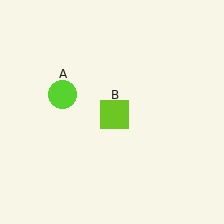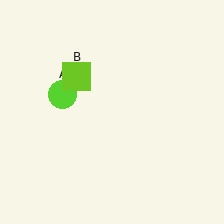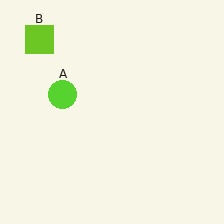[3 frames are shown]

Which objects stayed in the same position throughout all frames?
Lime circle (object A) remained stationary.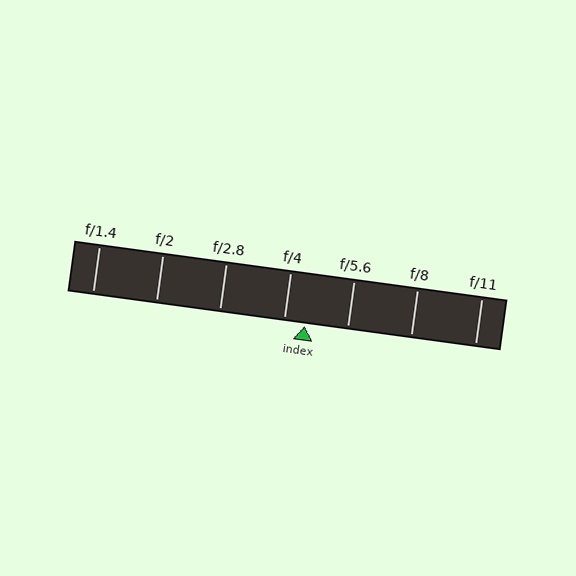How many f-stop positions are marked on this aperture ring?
There are 7 f-stop positions marked.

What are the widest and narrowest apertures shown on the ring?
The widest aperture shown is f/1.4 and the narrowest is f/11.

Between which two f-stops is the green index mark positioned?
The index mark is between f/4 and f/5.6.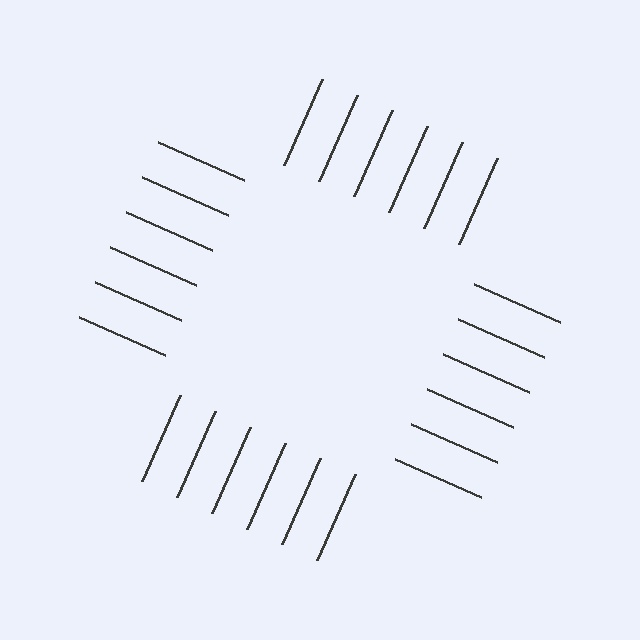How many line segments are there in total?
24 — 6 along each of the 4 edges.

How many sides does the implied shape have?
4 sides — the line-ends trace a square.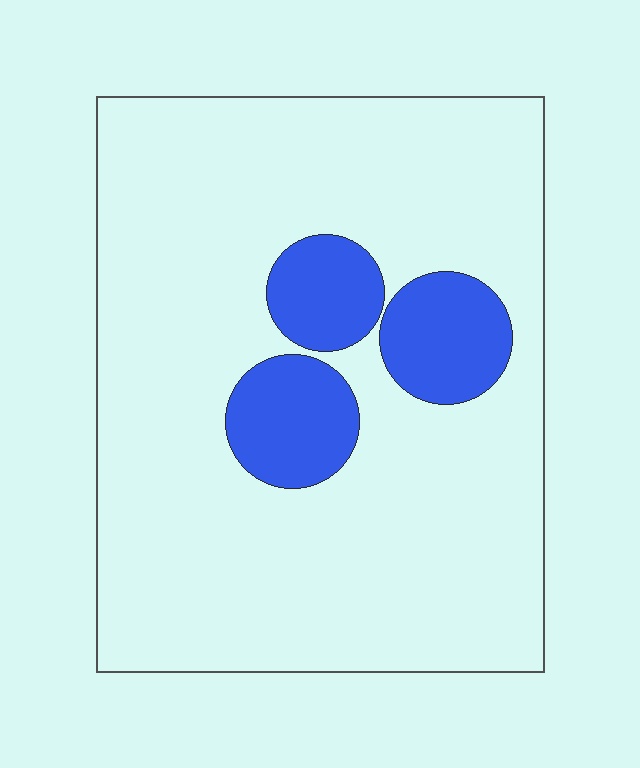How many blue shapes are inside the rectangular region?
3.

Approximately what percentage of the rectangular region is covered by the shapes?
Approximately 15%.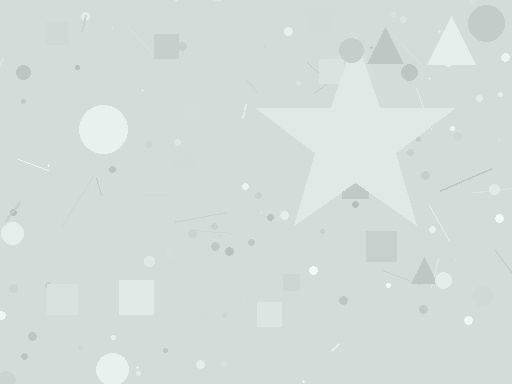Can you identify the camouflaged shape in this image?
The camouflaged shape is a star.